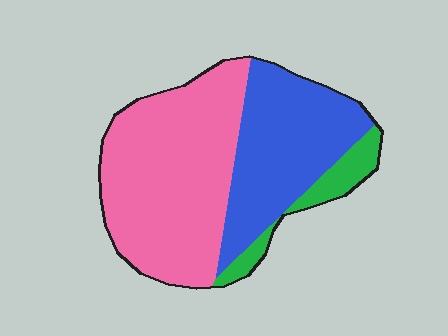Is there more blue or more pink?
Pink.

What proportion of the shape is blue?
Blue covers around 35% of the shape.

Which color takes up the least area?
Green, at roughly 10%.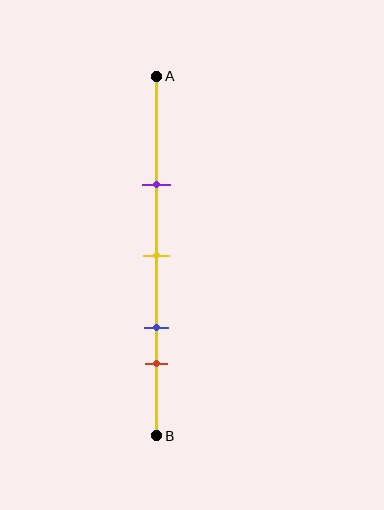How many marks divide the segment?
There are 4 marks dividing the segment.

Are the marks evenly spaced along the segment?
No, the marks are not evenly spaced.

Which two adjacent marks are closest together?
The blue and red marks are the closest adjacent pair.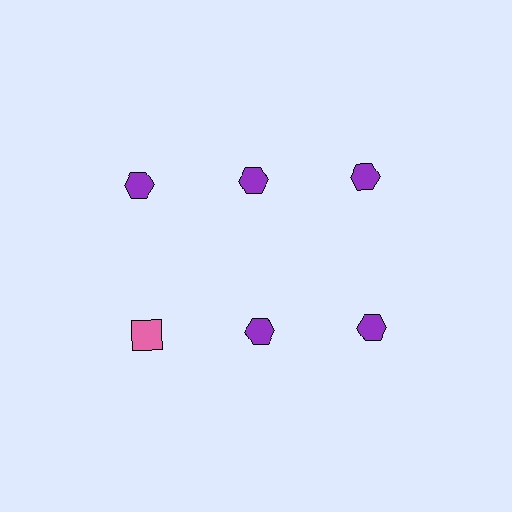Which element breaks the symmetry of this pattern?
The pink square in the second row, leftmost column breaks the symmetry. All other shapes are purple hexagons.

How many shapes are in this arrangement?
There are 6 shapes arranged in a grid pattern.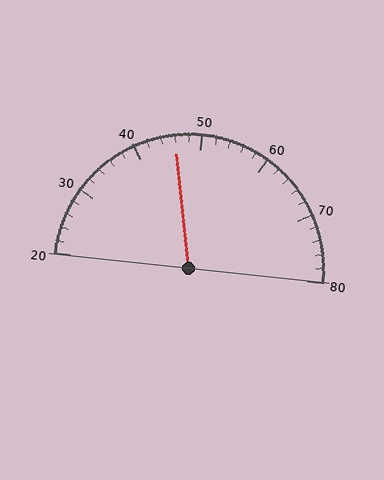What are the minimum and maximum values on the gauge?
The gauge ranges from 20 to 80.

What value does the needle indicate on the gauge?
The needle indicates approximately 46.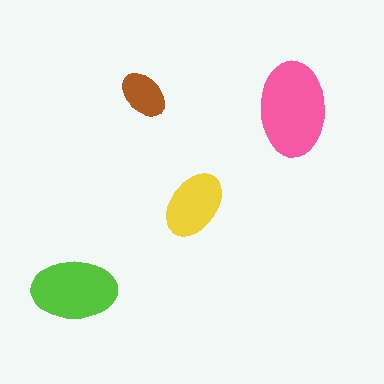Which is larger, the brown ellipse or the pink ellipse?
The pink one.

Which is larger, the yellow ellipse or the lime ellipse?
The lime one.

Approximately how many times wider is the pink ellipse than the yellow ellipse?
About 1.5 times wider.